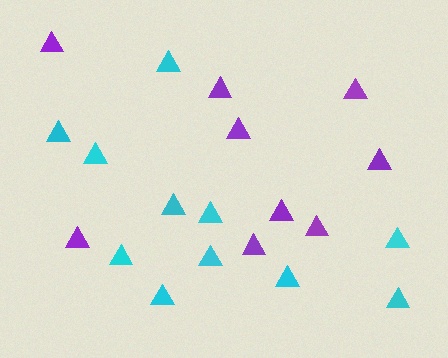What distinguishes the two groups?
There are 2 groups: one group of cyan triangles (11) and one group of purple triangles (9).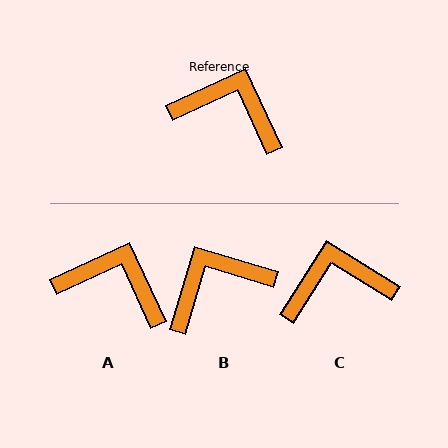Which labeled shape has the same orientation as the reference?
A.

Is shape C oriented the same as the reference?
No, it is off by about 33 degrees.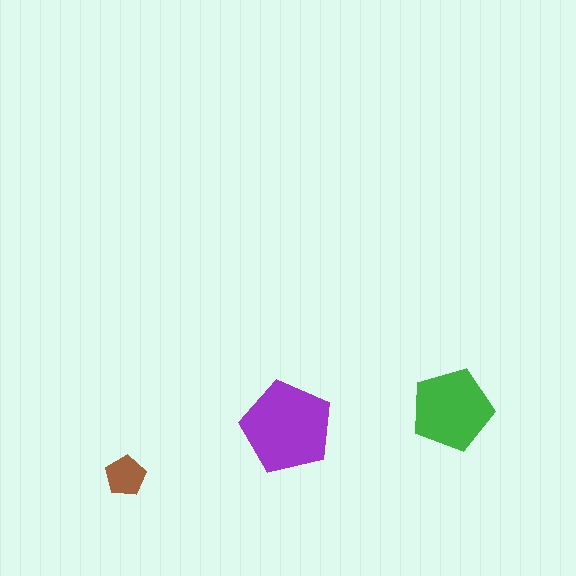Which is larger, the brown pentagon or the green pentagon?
The green one.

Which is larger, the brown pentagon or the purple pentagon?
The purple one.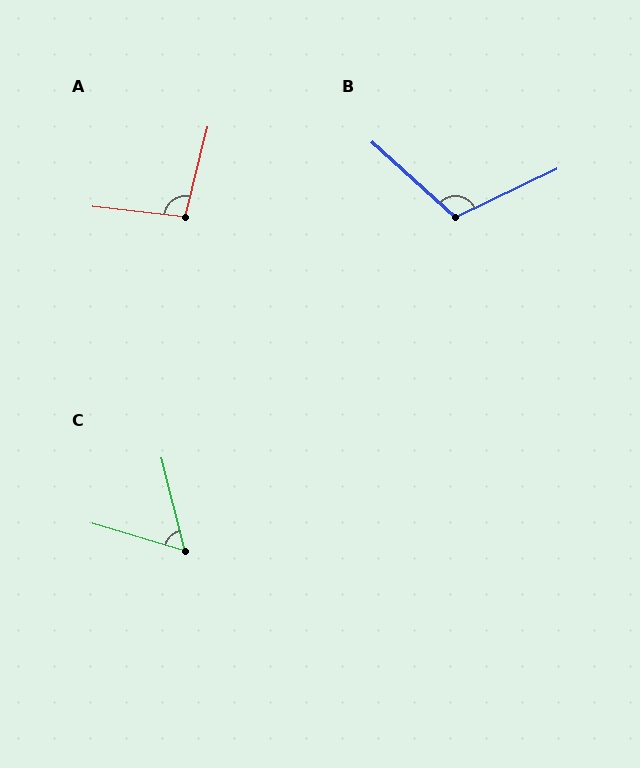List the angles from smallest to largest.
C (59°), A (98°), B (112°).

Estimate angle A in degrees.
Approximately 98 degrees.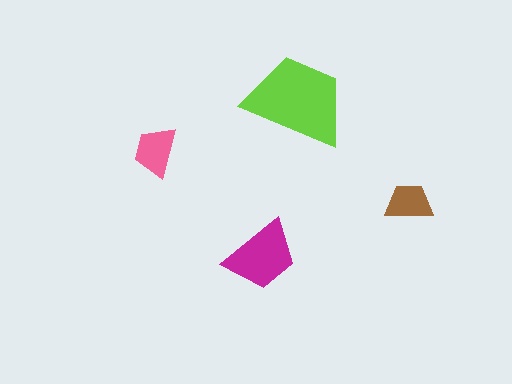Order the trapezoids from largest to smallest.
the lime one, the magenta one, the pink one, the brown one.